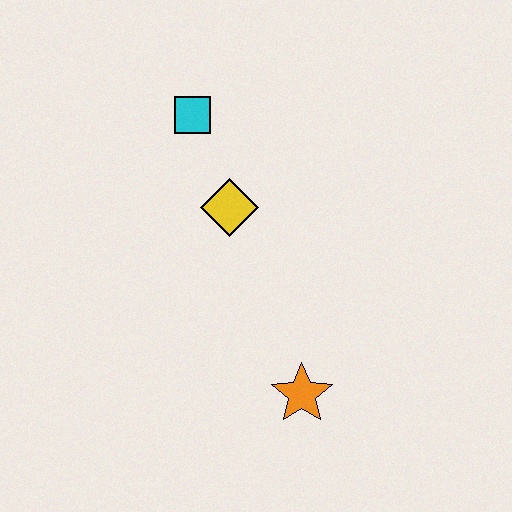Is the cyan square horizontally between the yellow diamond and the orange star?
No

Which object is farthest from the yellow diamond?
The orange star is farthest from the yellow diamond.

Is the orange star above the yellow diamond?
No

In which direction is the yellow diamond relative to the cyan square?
The yellow diamond is below the cyan square.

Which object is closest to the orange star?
The yellow diamond is closest to the orange star.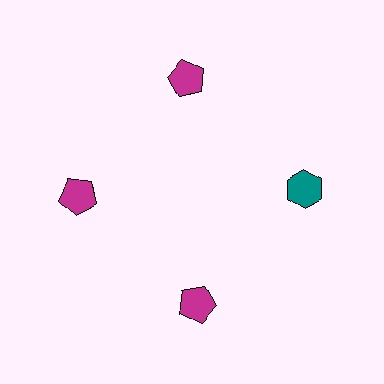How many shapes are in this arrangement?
There are 4 shapes arranged in a ring pattern.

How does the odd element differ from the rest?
It differs in both color (teal instead of magenta) and shape (hexagon instead of pentagon).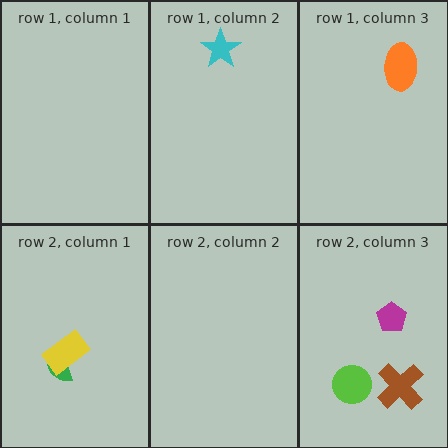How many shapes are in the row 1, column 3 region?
1.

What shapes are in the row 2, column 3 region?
The lime circle, the brown cross, the magenta pentagon.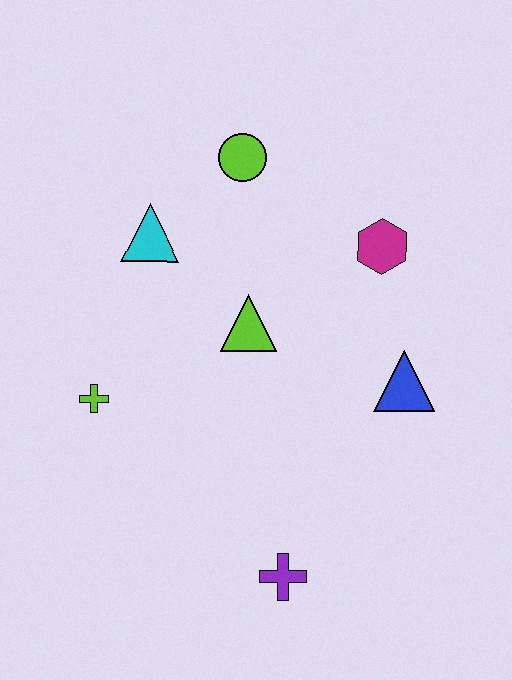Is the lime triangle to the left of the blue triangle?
Yes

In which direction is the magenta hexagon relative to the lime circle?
The magenta hexagon is to the right of the lime circle.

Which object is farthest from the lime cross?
The magenta hexagon is farthest from the lime cross.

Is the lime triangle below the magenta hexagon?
Yes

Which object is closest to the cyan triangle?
The lime circle is closest to the cyan triangle.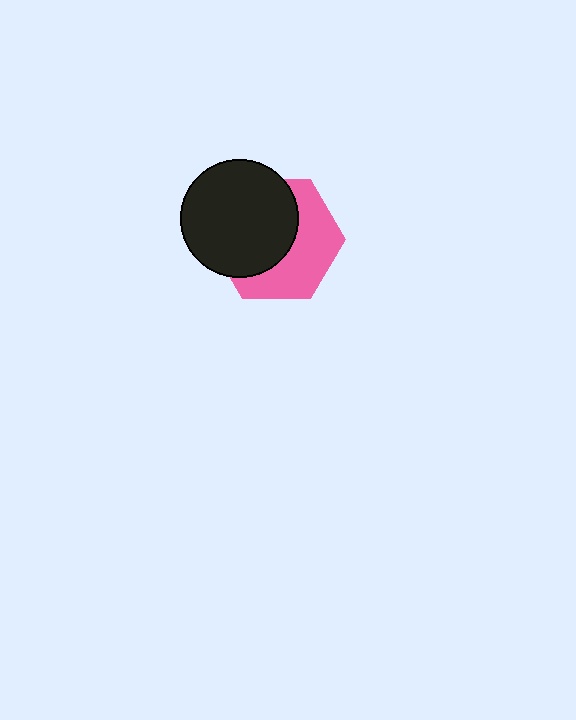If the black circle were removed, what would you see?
You would see the complete pink hexagon.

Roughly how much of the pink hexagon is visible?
About half of it is visible (roughly 47%).